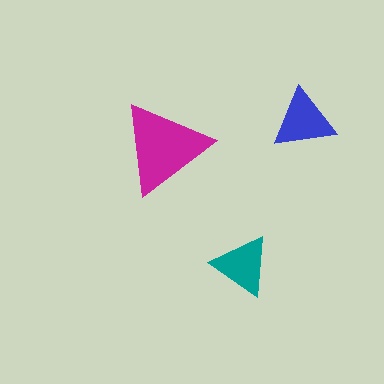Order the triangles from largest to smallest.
the magenta one, the blue one, the teal one.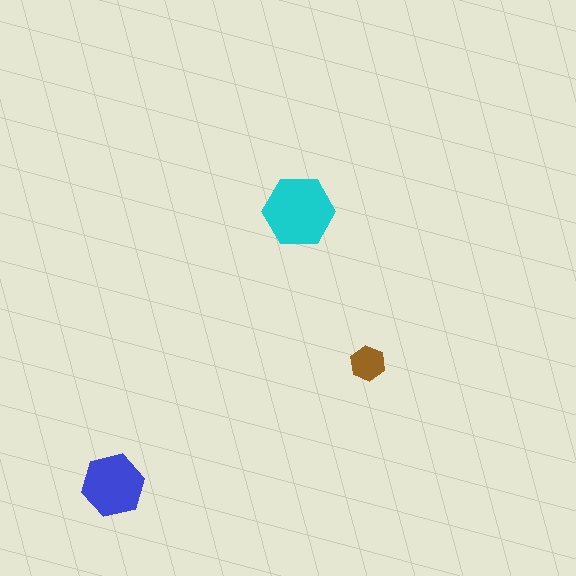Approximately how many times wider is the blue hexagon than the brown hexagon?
About 2 times wider.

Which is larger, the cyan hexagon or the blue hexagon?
The cyan one.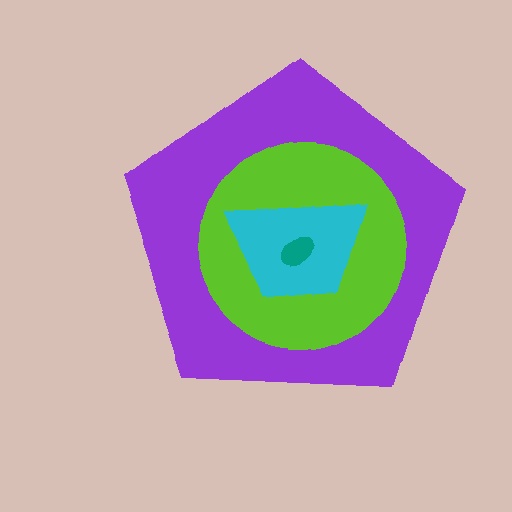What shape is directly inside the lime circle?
The cyan trapezoid.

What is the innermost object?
The teal ellipse.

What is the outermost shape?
The purple pentagon.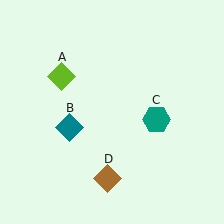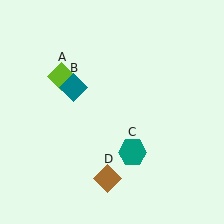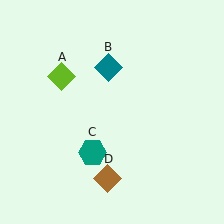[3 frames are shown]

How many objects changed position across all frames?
2 objects changed position: teal diamond (object B), teal hexagon (object C).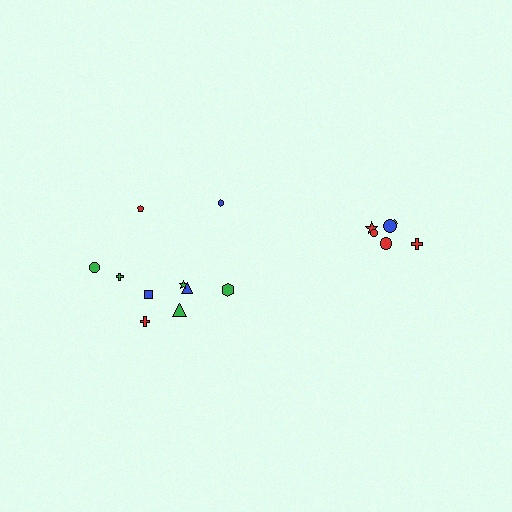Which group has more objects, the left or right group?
The left group.